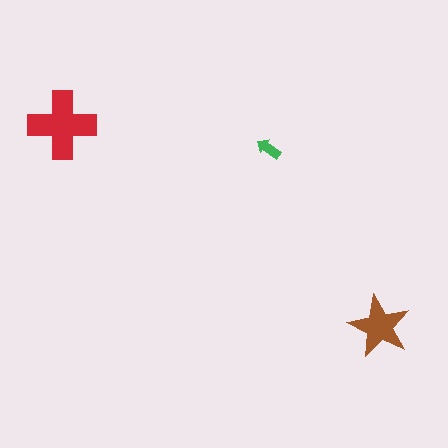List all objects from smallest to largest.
The green arrow, the brown star, the red cross.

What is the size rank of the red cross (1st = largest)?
1st.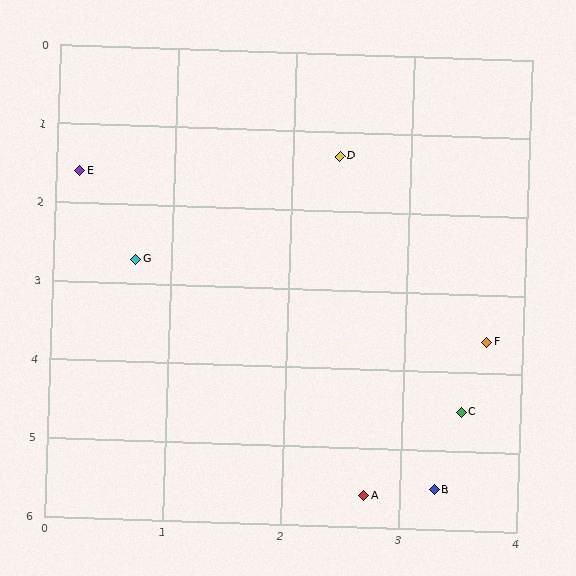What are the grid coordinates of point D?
Point D is at approximately (2.4, 1.3).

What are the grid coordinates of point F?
Point F is at approximately (3.7, 3.6).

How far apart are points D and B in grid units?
Points D and B are about 4.3 grid units apart.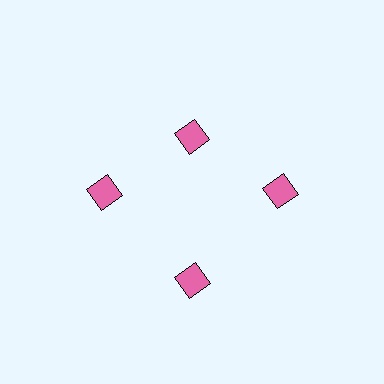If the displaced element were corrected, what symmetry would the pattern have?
It would have 4-fold rotational symmetry — the pattern would map onto itself every 90 degrees.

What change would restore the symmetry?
The symmetry would be restored by moving it outward, back onto the ring so that all 4 diamonds sit at equal angles and equal distance from the center.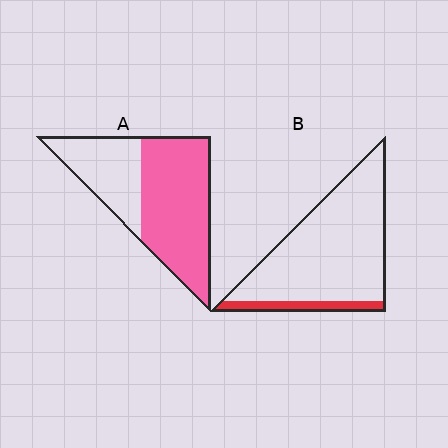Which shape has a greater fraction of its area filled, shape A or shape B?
Shape A.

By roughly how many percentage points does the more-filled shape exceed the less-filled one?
By roughly 50 percentage points (A over B).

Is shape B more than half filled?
No.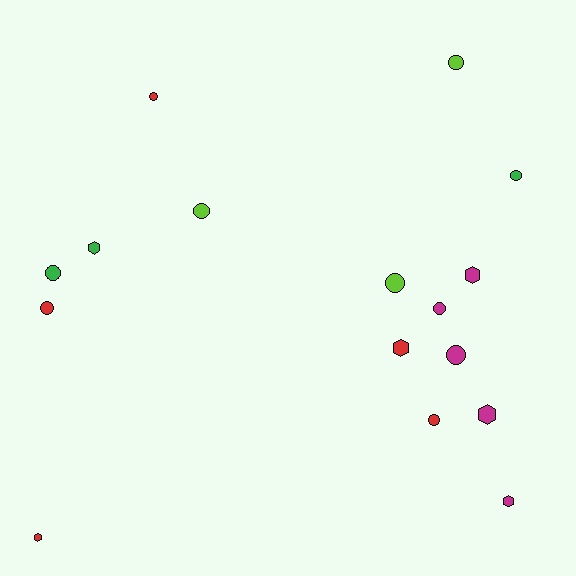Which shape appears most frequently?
Circle, with 10 objects.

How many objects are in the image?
There are 16 objects.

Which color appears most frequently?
Magenta, with 5 objects.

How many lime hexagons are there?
There are no lime hexagons.